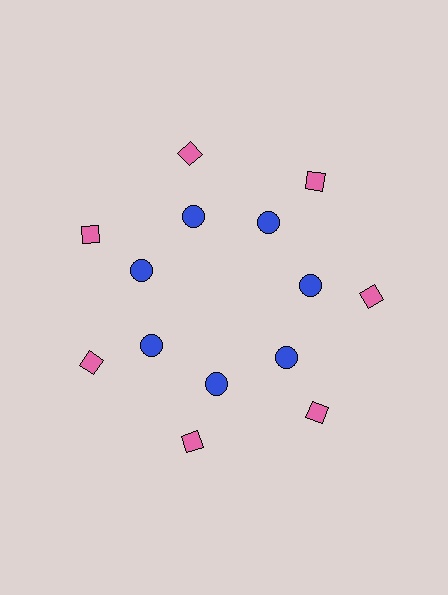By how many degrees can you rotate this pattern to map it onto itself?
The pattern maps onto itself every 51 degrees of rotation.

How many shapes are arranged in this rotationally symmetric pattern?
There are 14 shapes, arranged in 7 groups of 2.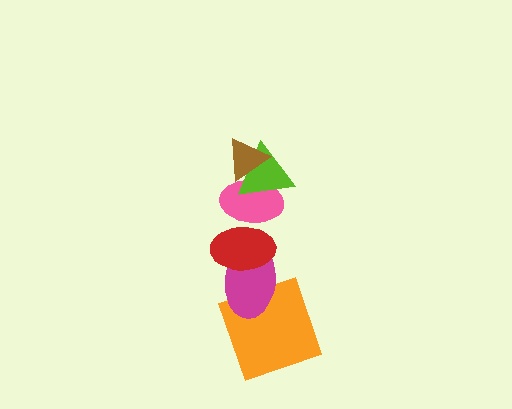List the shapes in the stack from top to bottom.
From top to bottom: the brown triangle, the lime triangle, the pink ellipse, the red ellipse, the magenta ellipse, the orange square.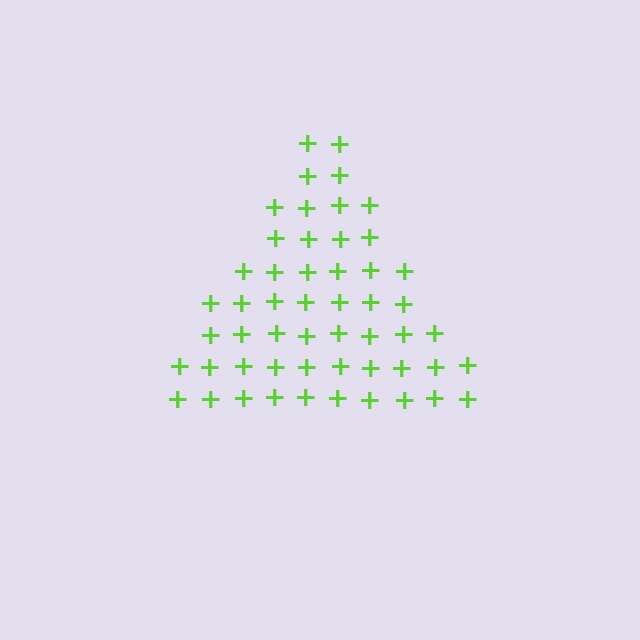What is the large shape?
The large shape is a triangle.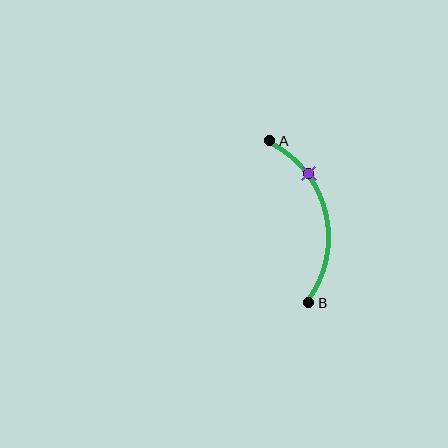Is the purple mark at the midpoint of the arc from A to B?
No. The purple mark lies on the arc but is closer to endpoint A. The arc midpoint would be at the point on the curve equidistant along the arc from both A and B.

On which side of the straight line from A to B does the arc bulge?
The arc bulges to the right of the straight line connecting A and B.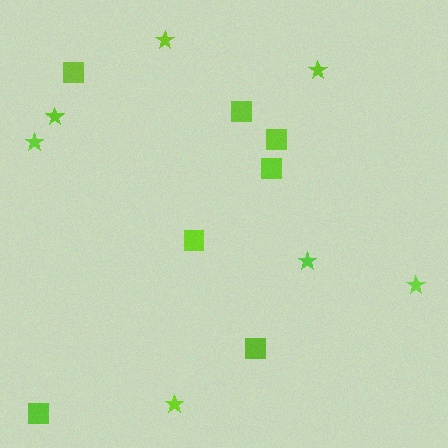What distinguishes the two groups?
There are 2 groups: one group of squares (7) and one group of stars (7).